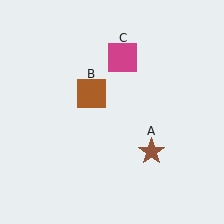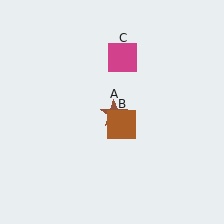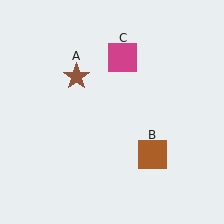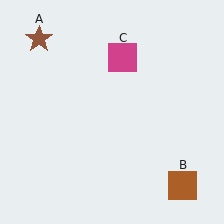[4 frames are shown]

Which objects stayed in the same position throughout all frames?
Magenta square (object C) remained stationary.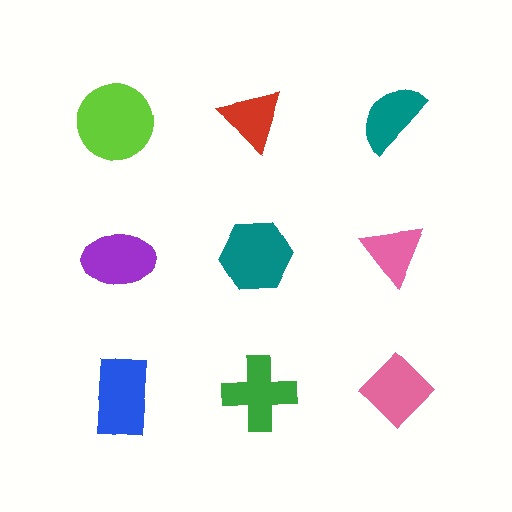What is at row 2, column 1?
A purple ellipse.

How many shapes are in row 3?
3 shapes.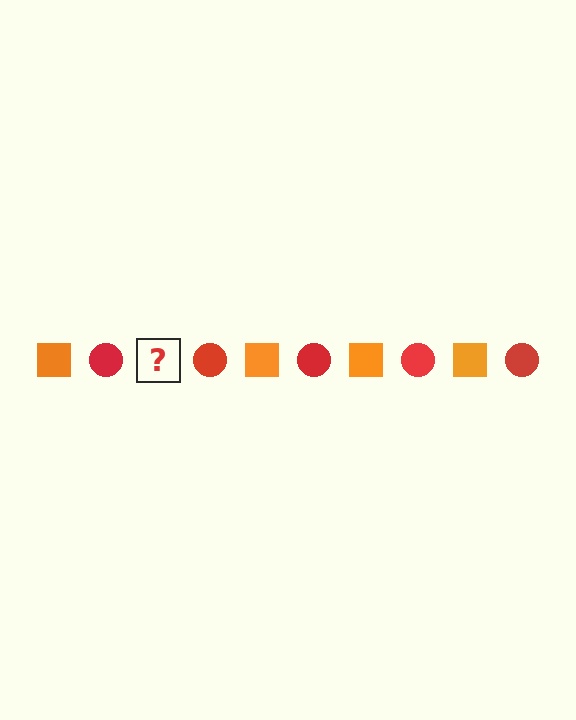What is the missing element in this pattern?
The missing element is an orange square.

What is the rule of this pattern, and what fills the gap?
The rule is that the pattern alternates between orange square and red circle. The gap should be filled with an orange square.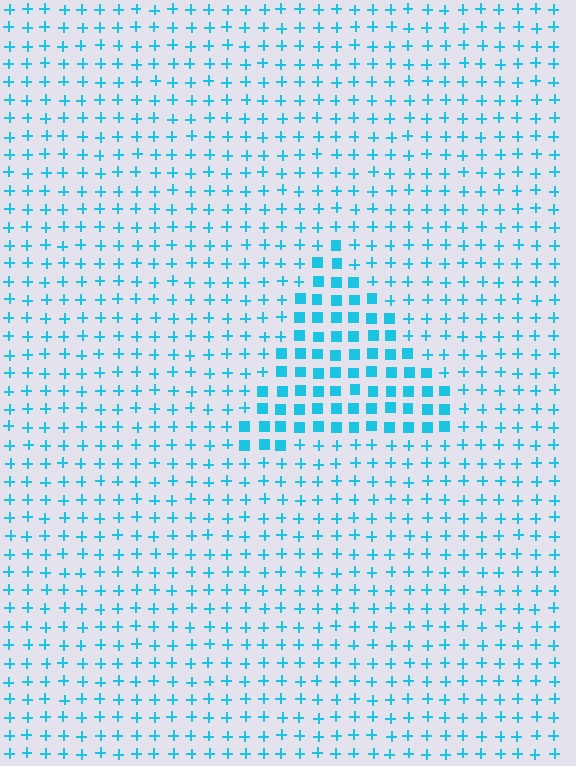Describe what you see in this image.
The image is filled with small cyan elements arranged in a uniform grid. A triangle-shaped region contains squares, while the surrounding area contains plus signs. The boundary is defined purely by the change in element shape.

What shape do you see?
I see a triangle.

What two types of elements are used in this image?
The image uses squares inside the triangle region and plus signs outside it.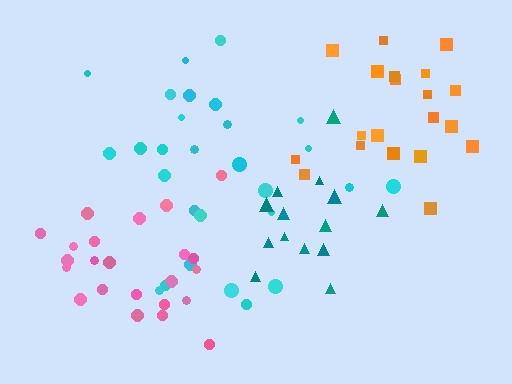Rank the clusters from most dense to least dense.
pink, teal, cyan, orange.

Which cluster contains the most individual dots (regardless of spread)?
Cyan (28).